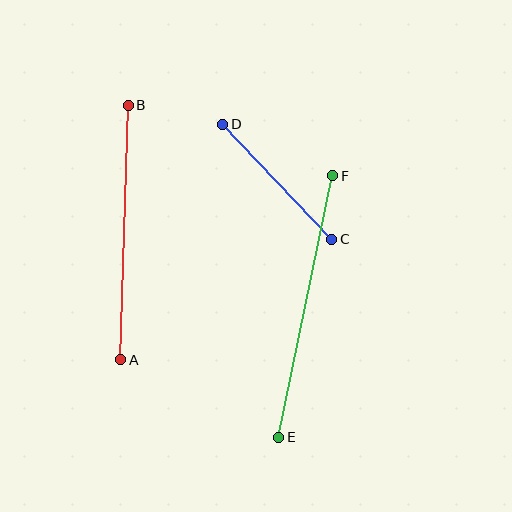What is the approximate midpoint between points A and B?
The midpoint is at approximately (125, 233) pixels.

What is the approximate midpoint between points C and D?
The midpoint is at approximately (277, 182) pixels.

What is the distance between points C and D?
The distance is approximately 158 pixels.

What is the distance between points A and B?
The distance is approximately 255 pixels.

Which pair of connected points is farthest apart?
Points E and F are farthest apart.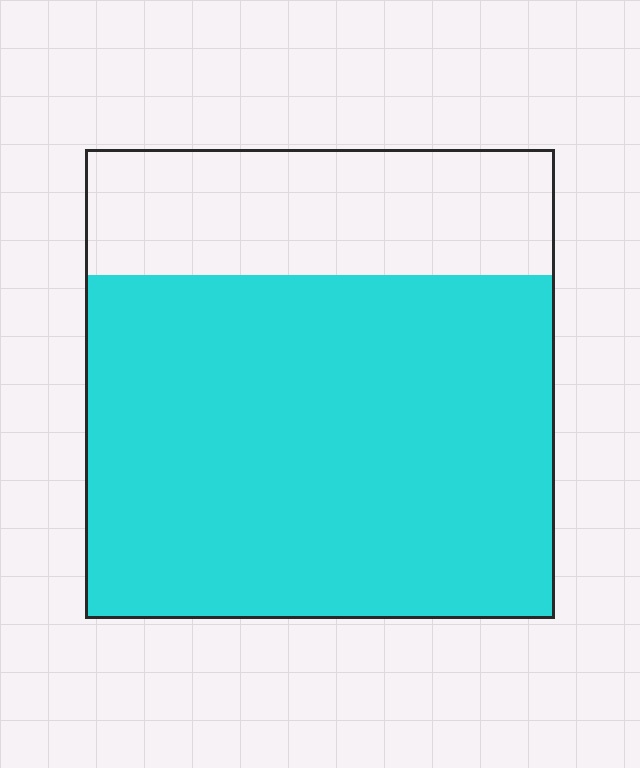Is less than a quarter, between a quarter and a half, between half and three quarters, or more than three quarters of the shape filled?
Between half and three quarters.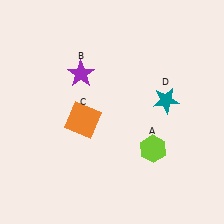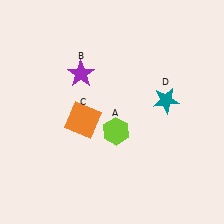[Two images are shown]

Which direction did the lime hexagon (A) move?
The lime hexagon (A) moved left.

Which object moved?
The lime hexagon (A) moved left.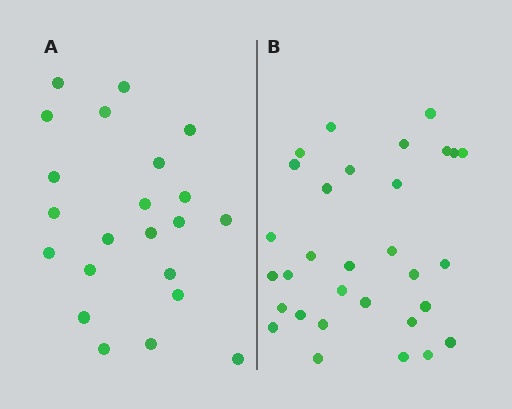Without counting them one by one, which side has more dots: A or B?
Region B (the right region) has more dots.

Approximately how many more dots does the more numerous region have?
Region B has roughly 8 or so more dots than region A.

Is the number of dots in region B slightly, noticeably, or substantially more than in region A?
Region B has noticeably more, but not dramatically so. The ratio is roughly 1.4 to 1.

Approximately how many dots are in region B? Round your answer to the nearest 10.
About 30 dots. (The exact count is 31, which rounds to 30.)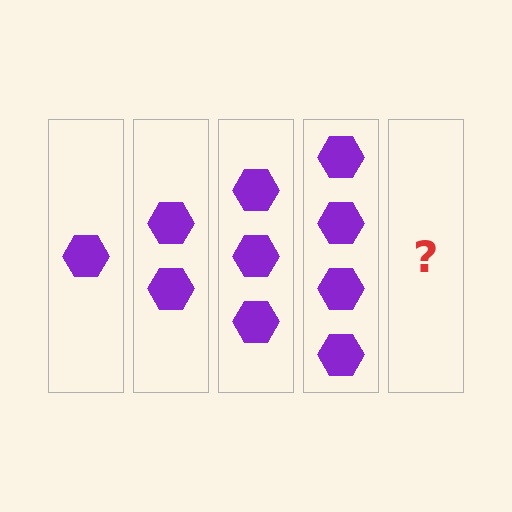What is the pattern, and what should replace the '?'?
The pattern is that each step adds one more hexagon. The '?' should be 5 hexagons.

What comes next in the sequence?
The next element should be 5 hexagons.